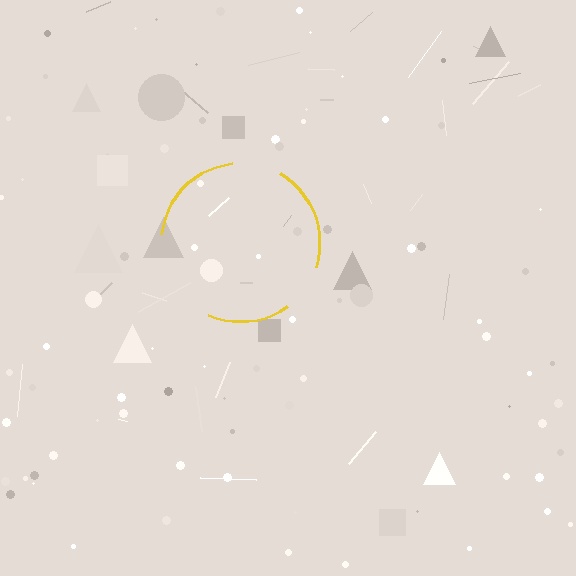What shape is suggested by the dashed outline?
The dashed outline suggests a circle.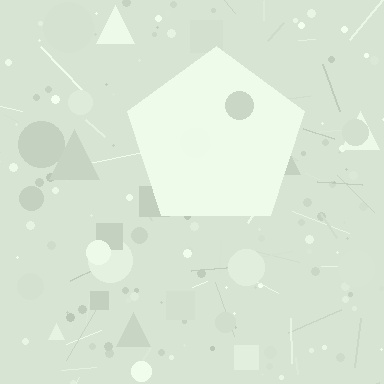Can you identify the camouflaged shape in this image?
The camouflaged shape is a pentagon.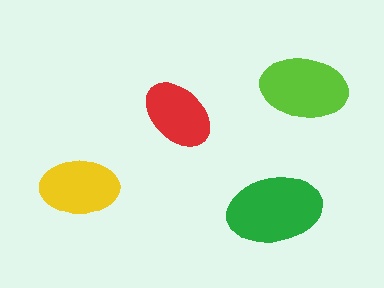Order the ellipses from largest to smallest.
the green one, the lime one, the yellow one, the red one.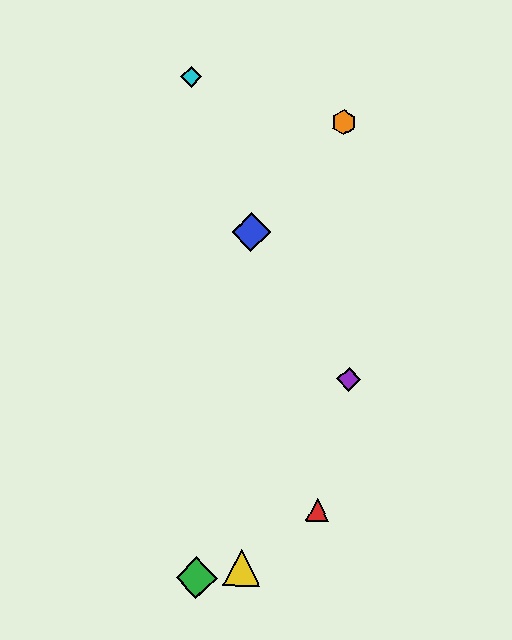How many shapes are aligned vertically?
2 shapes (the blue diamond, the yellow triangle) are aligned vertically.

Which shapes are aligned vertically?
The blue diamond, the yellow triangle are aligned vertically.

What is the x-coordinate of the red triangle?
The red triangle is at x≈318.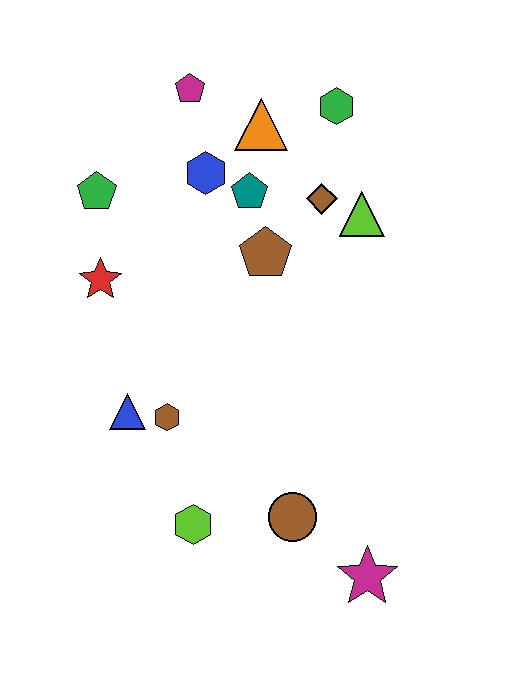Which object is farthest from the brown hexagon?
The green hexagon is farthest from the brown hexagon.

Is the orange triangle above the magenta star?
Yes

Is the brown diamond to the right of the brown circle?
Yes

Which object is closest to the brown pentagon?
The teal pentagon is closest to the brown pentagon.